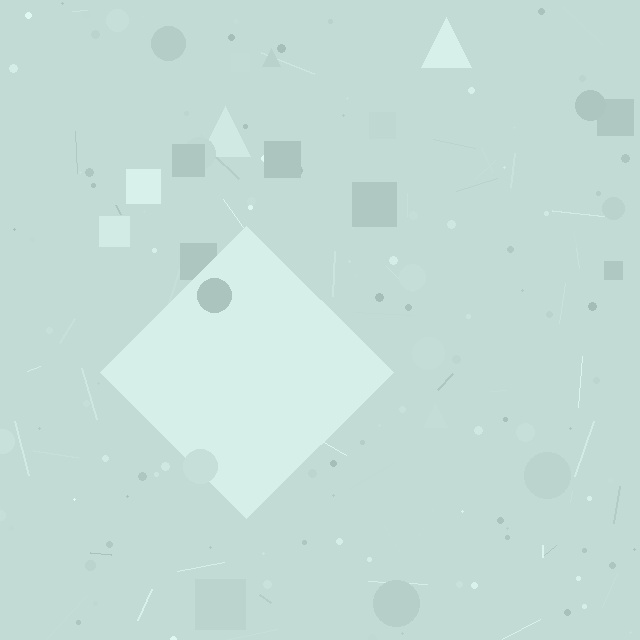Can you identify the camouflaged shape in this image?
The camouflaged shape is a diamond.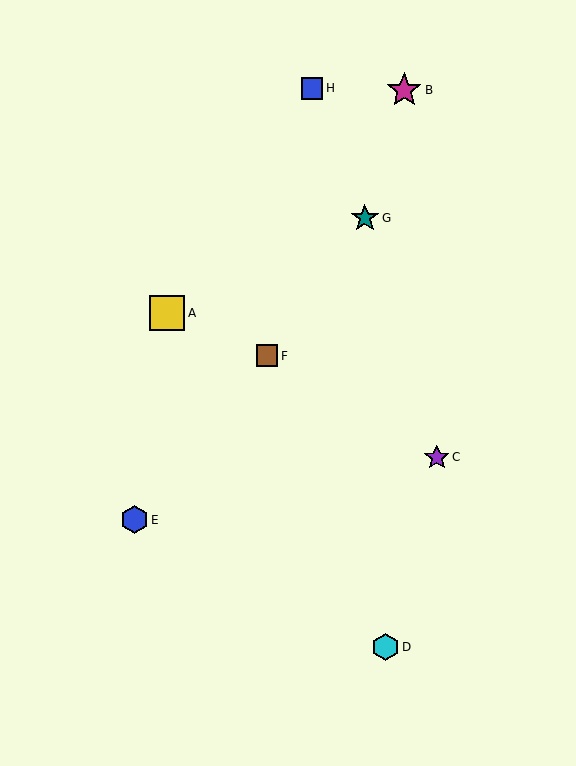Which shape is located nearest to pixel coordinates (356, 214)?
The teal star (labeled G) at (365, 218) is nearest to that location.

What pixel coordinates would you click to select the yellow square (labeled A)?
Click at (167, 313) to select the yellow square A.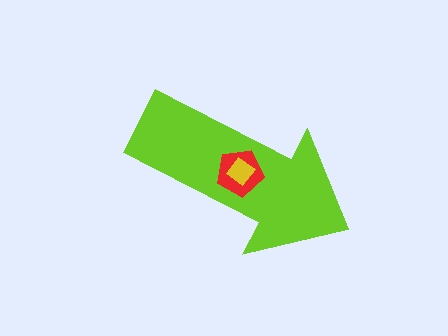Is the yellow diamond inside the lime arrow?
Yes.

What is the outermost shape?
The lime arrow.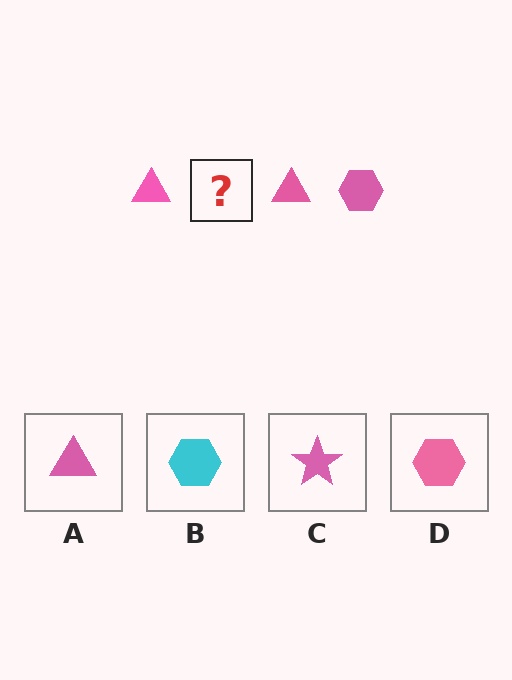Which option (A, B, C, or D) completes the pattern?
D.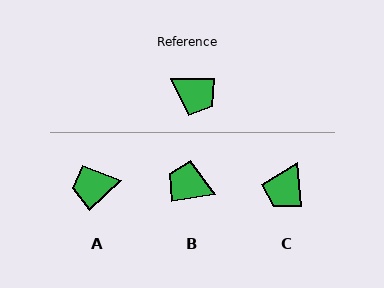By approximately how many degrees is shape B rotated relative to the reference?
Approximately 171 degrees clockwise.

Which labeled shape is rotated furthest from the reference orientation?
B, about 171 degrees away.